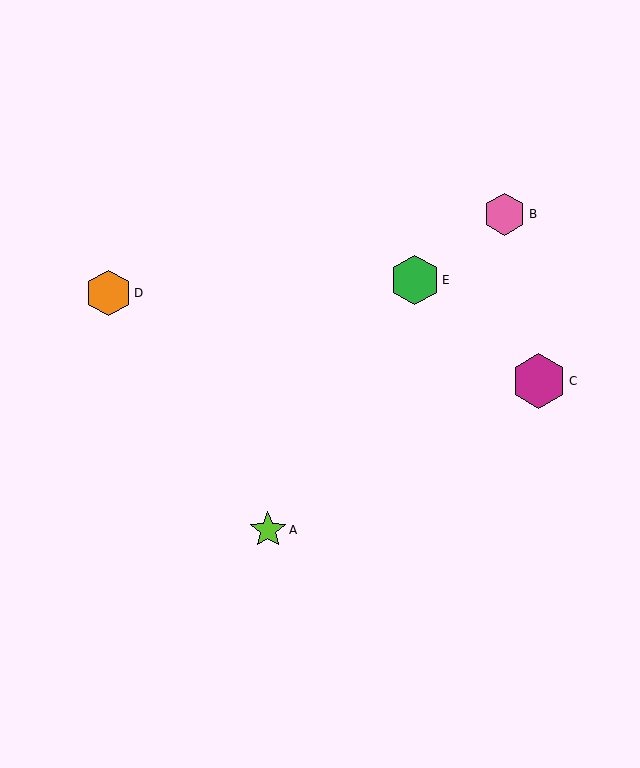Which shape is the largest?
The magenta hexagon (labeled C) is the largest.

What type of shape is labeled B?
Shape B is a pink hexagon.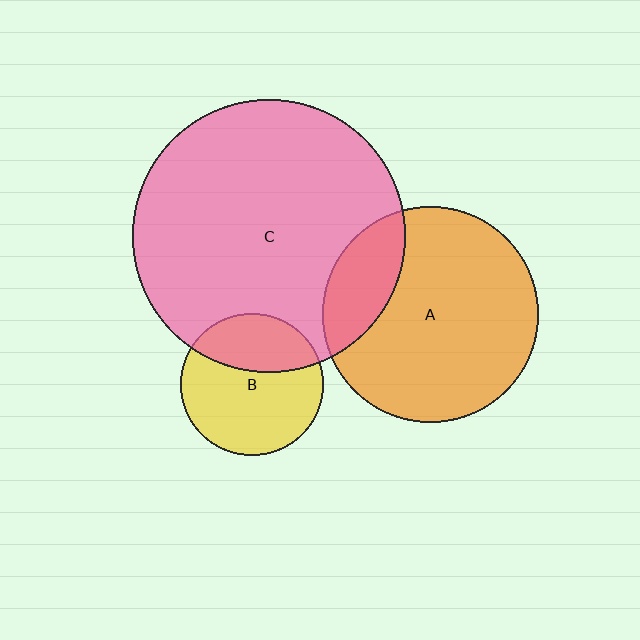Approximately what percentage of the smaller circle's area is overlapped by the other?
Approximately 35%.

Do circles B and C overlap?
Yes.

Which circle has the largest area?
Circle C (pink).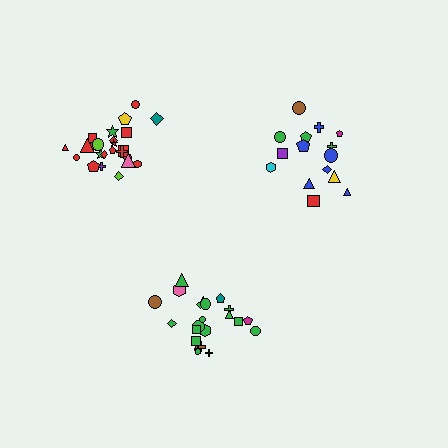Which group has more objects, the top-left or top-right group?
The top-left group.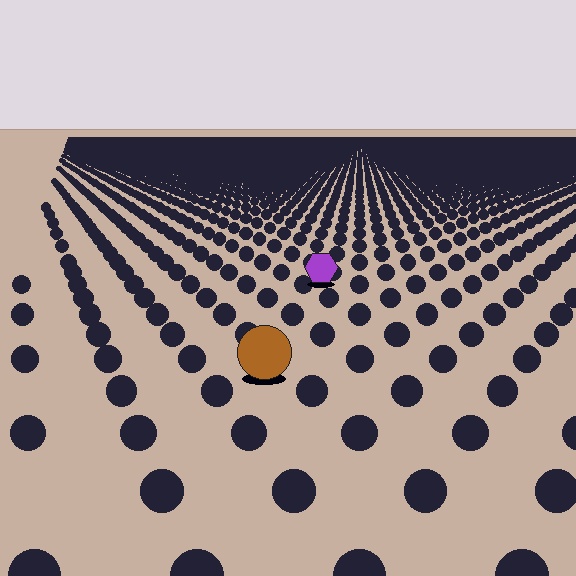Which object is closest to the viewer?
The brown circle is closest. The texture marks near it are larger and more spread out.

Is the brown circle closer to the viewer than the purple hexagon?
Yes. The brown circle is closer — you can tell from the texture gradient: the ground texture is coarser near it.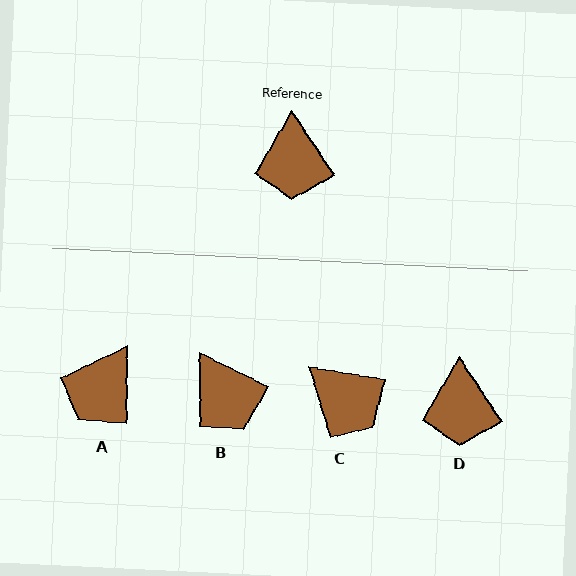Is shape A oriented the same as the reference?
No, it is off by about 34 degrees.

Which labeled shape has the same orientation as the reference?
D.